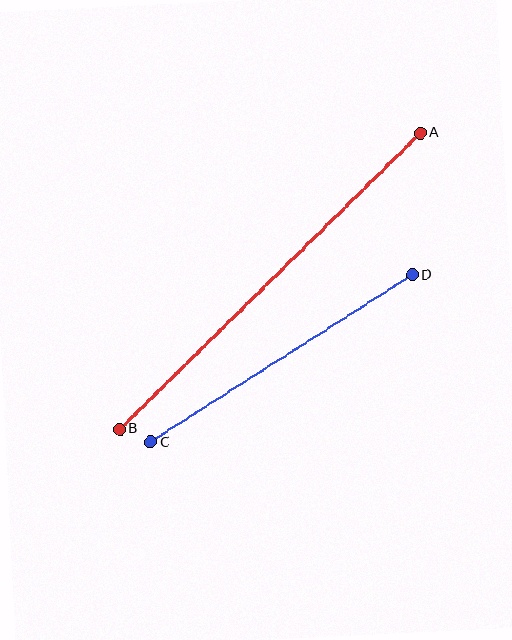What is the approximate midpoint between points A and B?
The midpoint is at approximately (270, 281) pixels.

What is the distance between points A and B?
The distance is approximately 422 pixels.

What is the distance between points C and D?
The distance is approximately 311 pixels.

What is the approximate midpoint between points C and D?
The midpoint is at approximately (281, 359) pixels.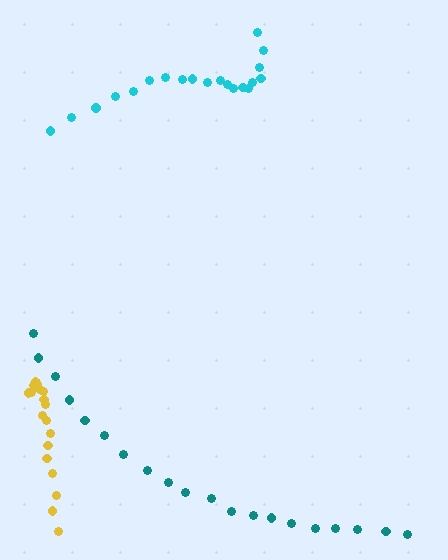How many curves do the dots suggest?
There are 3 distinct paths.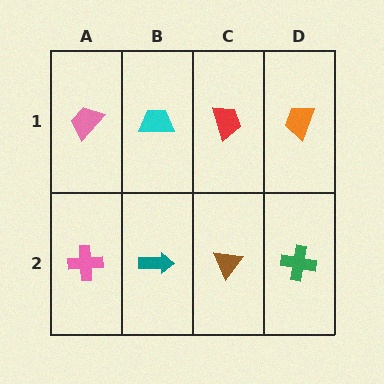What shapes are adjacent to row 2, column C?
A red trapezoid (row 1, column C), a teal arrow (row 2, column B), a green cross (row 2, column D).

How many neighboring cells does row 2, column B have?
3.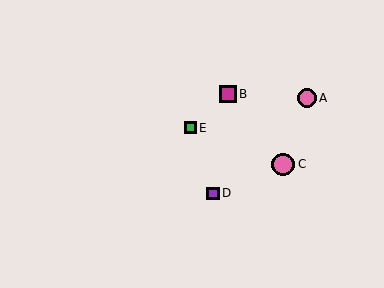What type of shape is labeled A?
Shape A is a pink circle.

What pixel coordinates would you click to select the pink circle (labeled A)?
Click at (307, 98) to select the pink circle A.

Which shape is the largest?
The pink circle (labeled C) is the largest.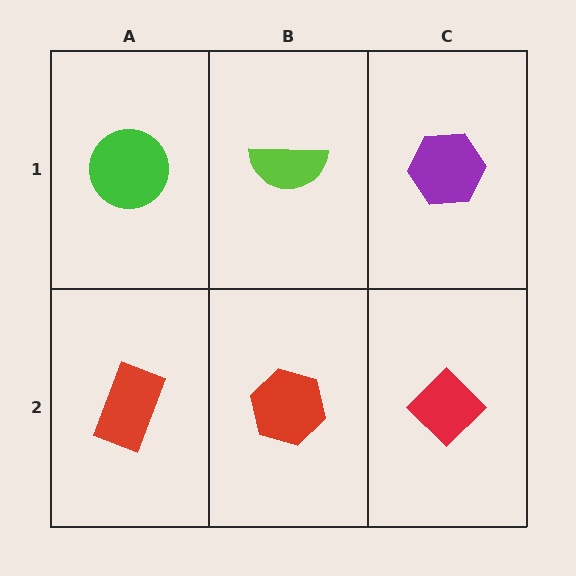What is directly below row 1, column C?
A red diamond.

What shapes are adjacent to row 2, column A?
A green circle (row 1, column A), a red hexagon (row 2, column B).